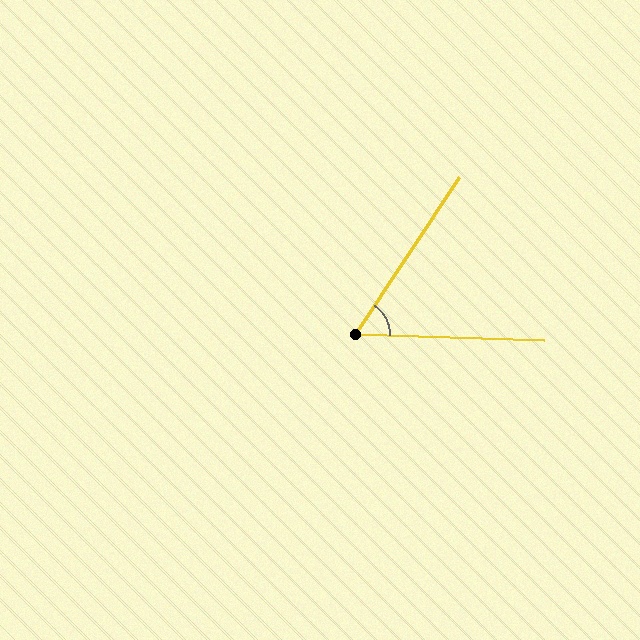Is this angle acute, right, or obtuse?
It is acute.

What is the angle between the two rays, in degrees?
Approximately 58 degrees.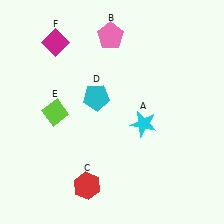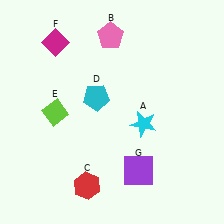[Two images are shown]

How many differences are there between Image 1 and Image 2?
There is 1 difference between the two images.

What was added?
A purple square (G) was added in Image 2.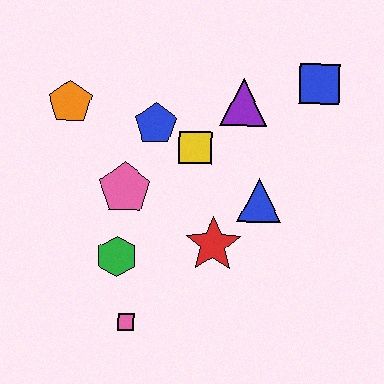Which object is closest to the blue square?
The purple triangle is closest to the blue square.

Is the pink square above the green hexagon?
No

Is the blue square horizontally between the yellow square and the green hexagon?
No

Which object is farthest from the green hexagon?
The blue square is farthest from the green hexagon.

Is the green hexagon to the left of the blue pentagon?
Yes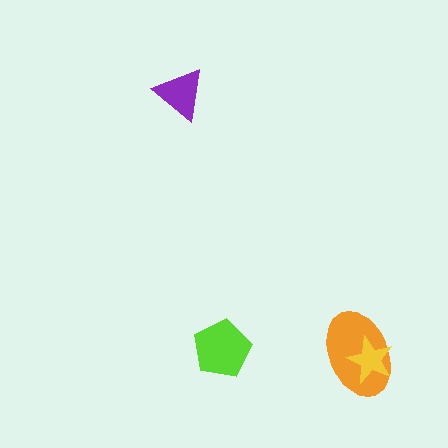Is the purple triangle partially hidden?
No, no other shape covers it.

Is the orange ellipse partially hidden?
Yes, it is partially covered by another shape.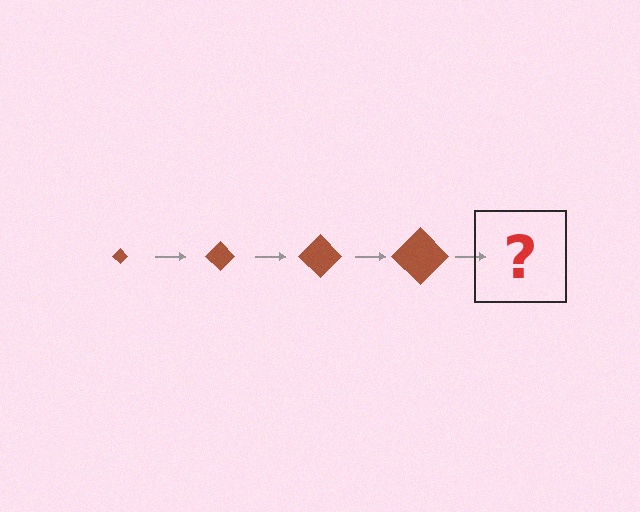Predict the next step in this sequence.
The next step is a brown diamond, larger than the previous one.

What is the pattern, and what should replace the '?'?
The pattern is that the diamond gets progressively larger each step. The '?' should be a brown diamond, larger than the previous one.